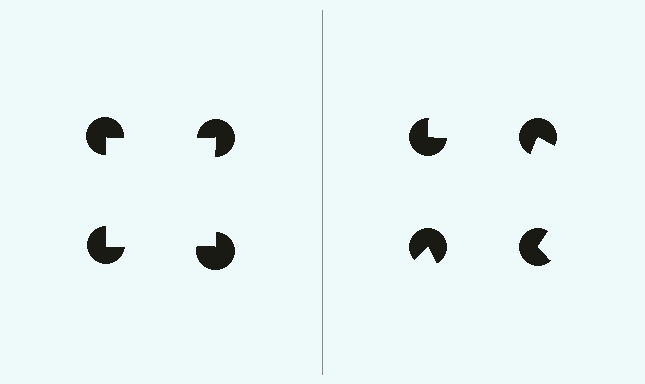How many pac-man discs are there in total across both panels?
8 — 4 on each side.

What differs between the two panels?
The pac-man discs are positioned identically on both sides; only the wedge orientations differ. On the left they align to a square; on the right they are misaligned.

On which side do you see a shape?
An illusory square appears on the left side. On the right side the wedge cuts are rotated, so no coherent shape forms.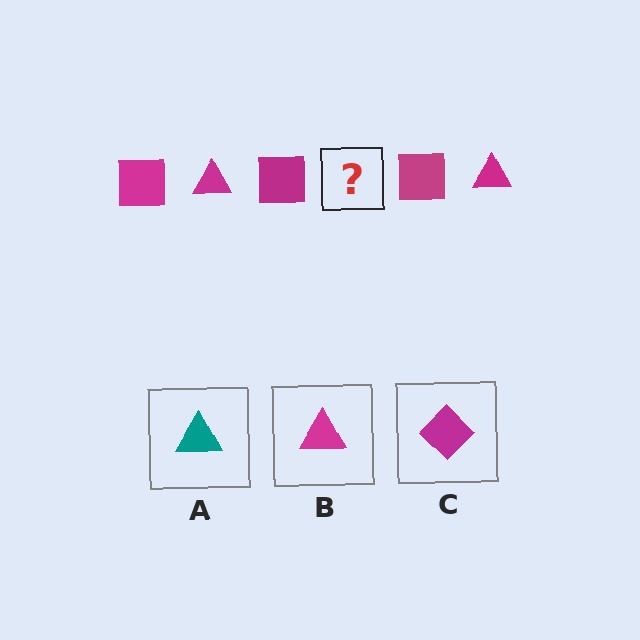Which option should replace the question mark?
Option B.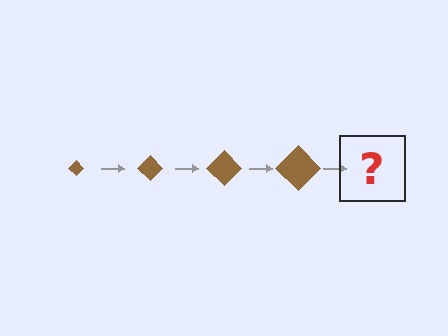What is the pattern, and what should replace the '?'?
The pattern is that the diamond gets progressively larger each step. The '?' should be a brown diamond, larger than the previous one.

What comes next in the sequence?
The next element should be a brown diamond, larger than the previous one.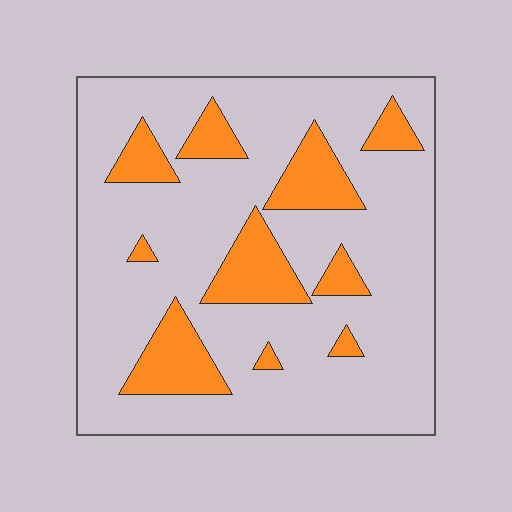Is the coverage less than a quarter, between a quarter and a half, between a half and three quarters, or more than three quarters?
Less than a quarter.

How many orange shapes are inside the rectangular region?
10.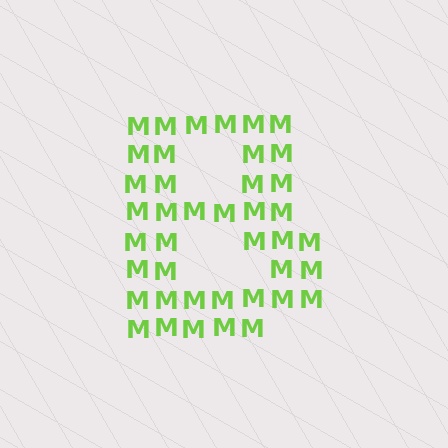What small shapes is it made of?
It is made of small letter M's.